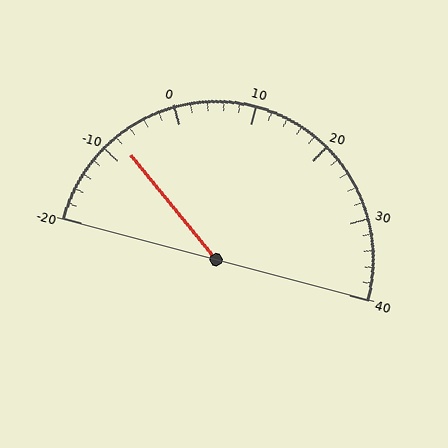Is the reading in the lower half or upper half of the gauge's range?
The reading is in the lower half of the range (-20 to 40).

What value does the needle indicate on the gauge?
The needle indicates approximately -8.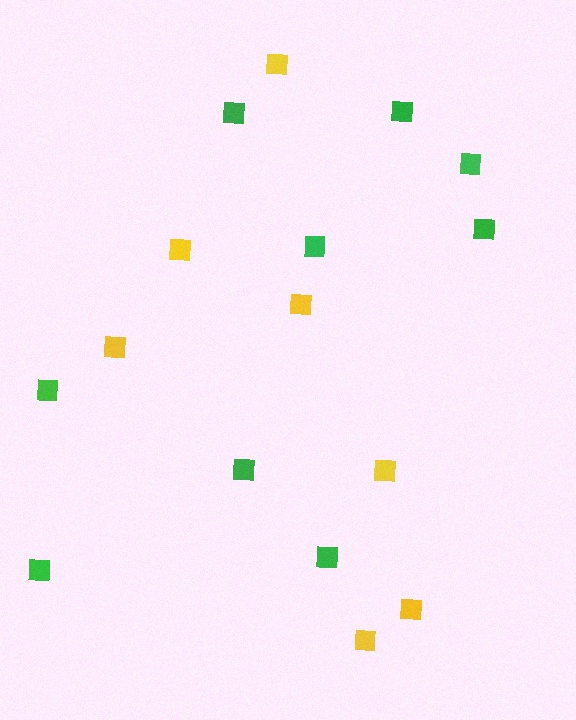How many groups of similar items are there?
There are 2 groups: one group of green squares (9) and one group of yellow squares (7).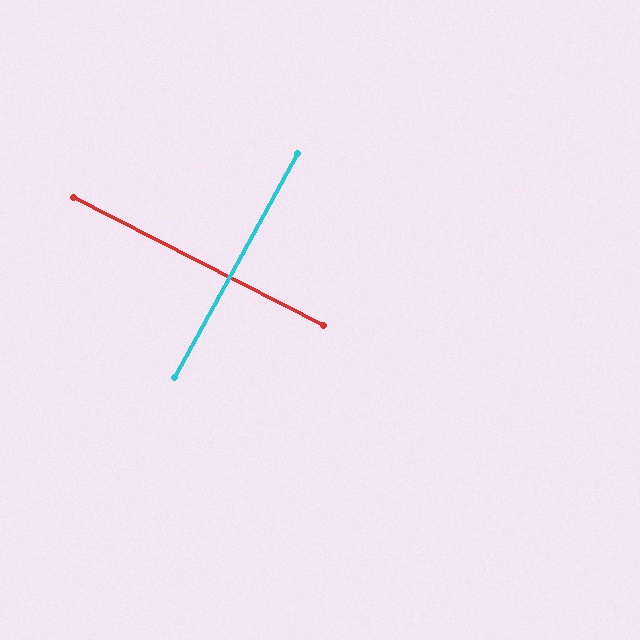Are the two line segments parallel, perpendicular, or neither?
Perpendicular — they meet at approximately 89°.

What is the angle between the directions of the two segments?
Approximately 89 degrees.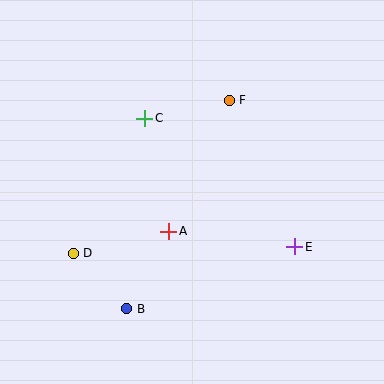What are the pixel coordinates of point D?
Point D is at (73, 253).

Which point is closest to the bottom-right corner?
Point E is closest to the bottom-right corner.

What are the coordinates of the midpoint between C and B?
The midpoint between C and B is at (136, 214).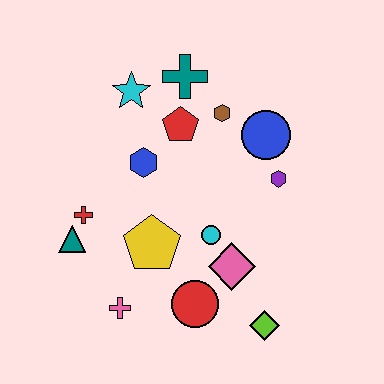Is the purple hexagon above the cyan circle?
Yes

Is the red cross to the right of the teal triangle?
Yes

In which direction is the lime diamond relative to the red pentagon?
The lime diamond is below the red pentagon.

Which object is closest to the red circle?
The pink diamond is closest to the red circle.